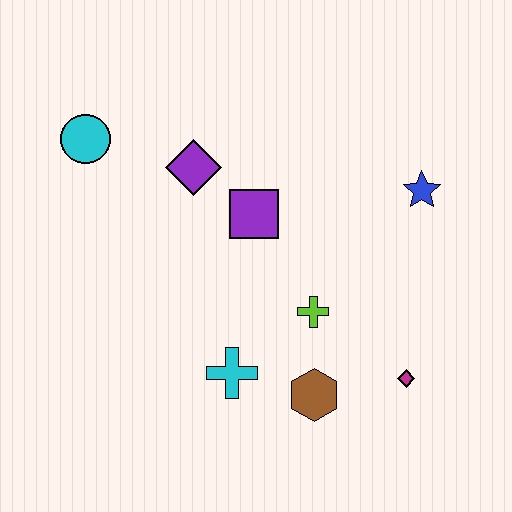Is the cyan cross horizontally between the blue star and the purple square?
No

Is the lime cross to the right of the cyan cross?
Yes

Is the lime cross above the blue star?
No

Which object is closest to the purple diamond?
The purple square is closest to the purple diamond.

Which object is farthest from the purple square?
The magenta diamond is farthest from the purple square.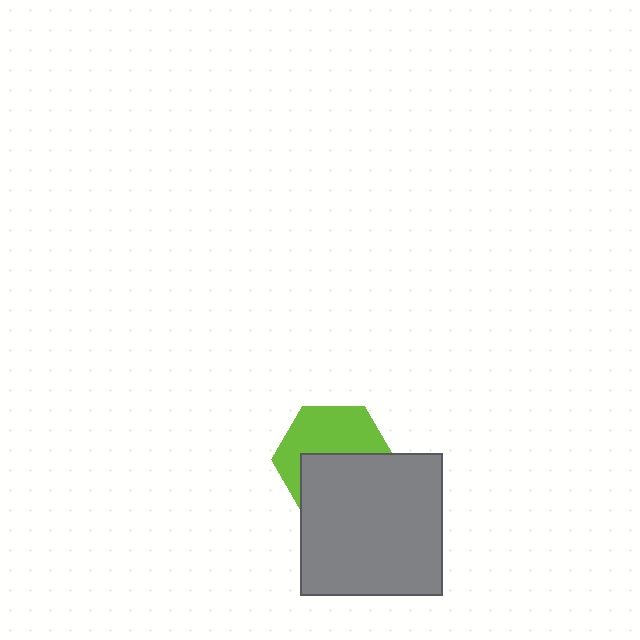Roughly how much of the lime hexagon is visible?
About half of it is visible (roughly 51%).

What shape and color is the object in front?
The object in front is a gray square.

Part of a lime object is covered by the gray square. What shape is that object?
It is a hexagon.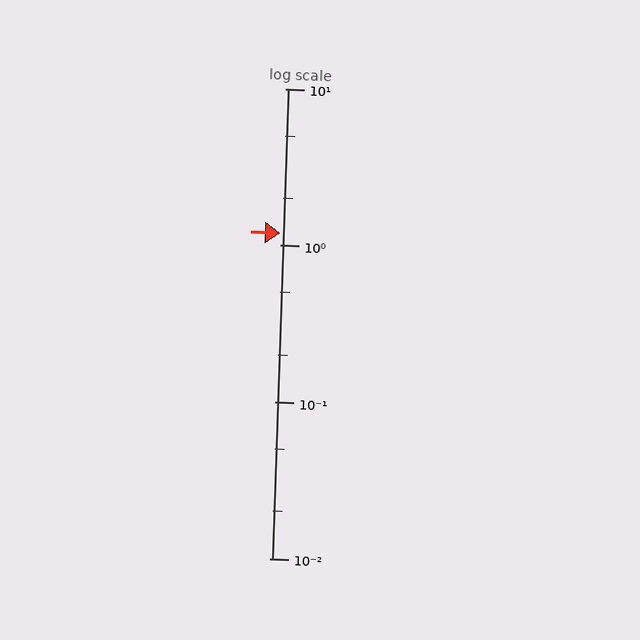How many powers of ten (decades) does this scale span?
The scale spans 3 decades, from 0.01 to 10.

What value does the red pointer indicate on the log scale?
The pointer indicates approximately 1.2.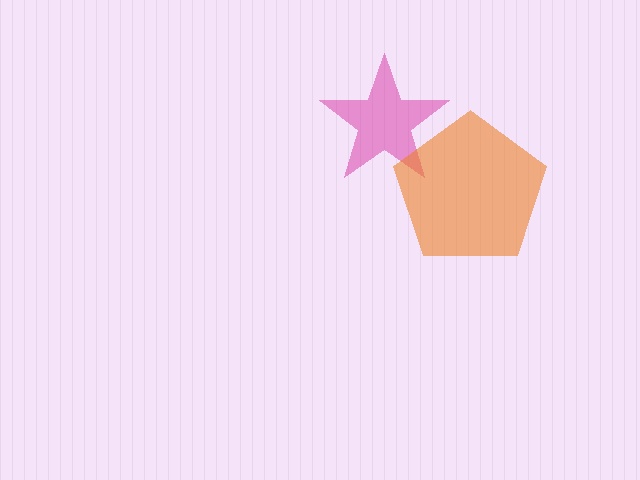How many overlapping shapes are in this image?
There are 2 overlapping shapes in the image.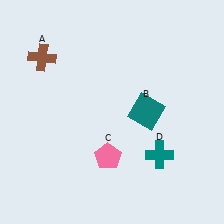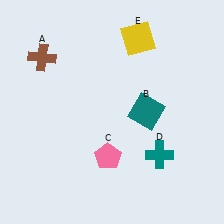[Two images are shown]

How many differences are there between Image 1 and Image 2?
There is 1 difference between the two images.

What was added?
A yellow square (E) was added in Image 2.